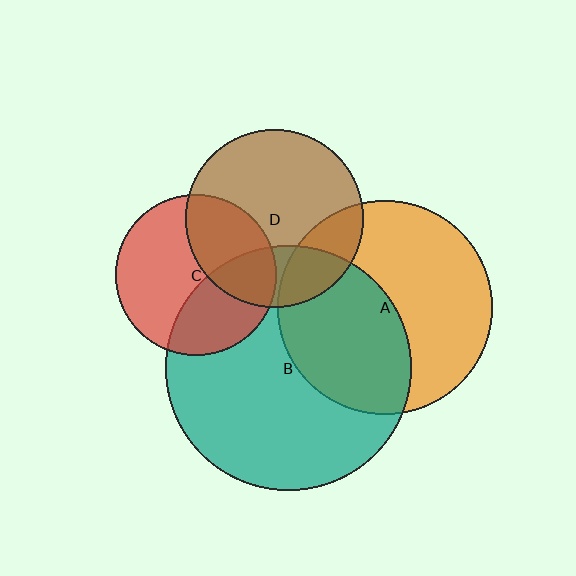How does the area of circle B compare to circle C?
Approximately 2.3 times.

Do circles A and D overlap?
Yes.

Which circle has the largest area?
Circle B (teal).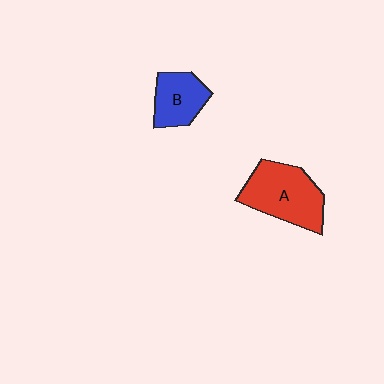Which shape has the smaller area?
Shape B (blue).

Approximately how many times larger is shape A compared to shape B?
Approximately 1.6 times.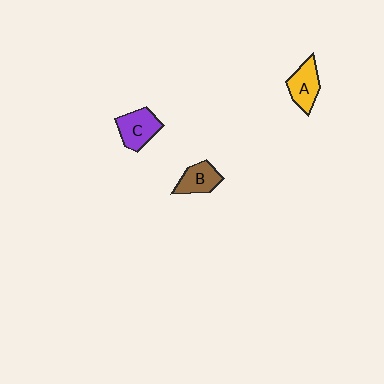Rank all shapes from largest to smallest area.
From largest to smallest: C (purple), A (yellow), B (brown).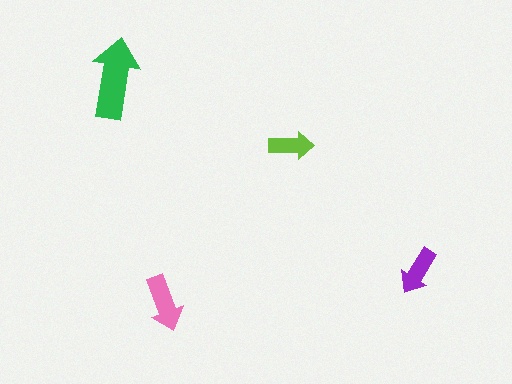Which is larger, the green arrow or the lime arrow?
The green one.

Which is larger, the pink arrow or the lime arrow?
The pink one.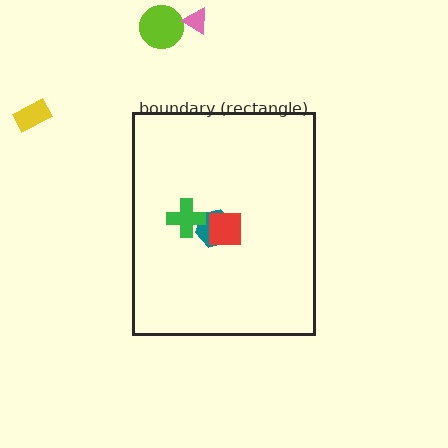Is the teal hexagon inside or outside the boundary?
Inside.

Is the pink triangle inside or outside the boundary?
Outside.